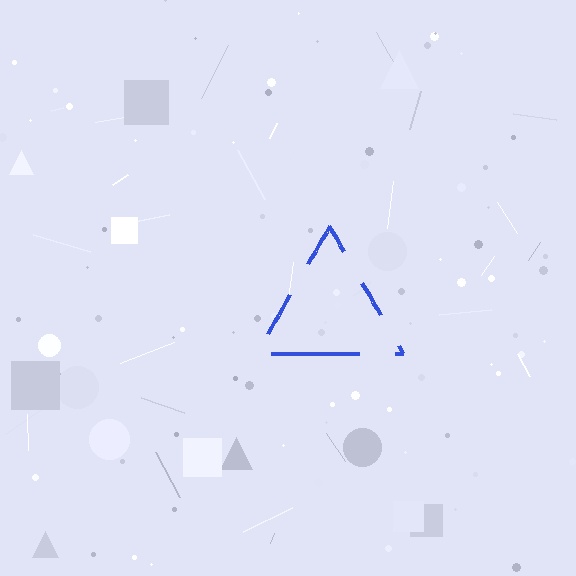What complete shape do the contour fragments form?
The contour fragments form a triangle.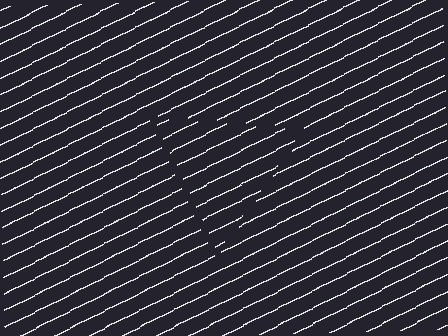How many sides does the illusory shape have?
3 sides — the line-ends trace a triangle.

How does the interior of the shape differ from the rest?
The interior of the shape contains the same grating, shifted by half a period — the contour is defined by the phase discontinuity where line-ends from the inner and outer gratings abut.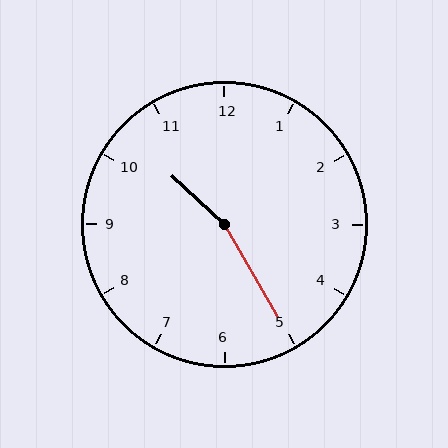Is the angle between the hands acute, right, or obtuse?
It is obtuse.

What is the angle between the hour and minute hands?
Approximately 162 degrees.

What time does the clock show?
10:25.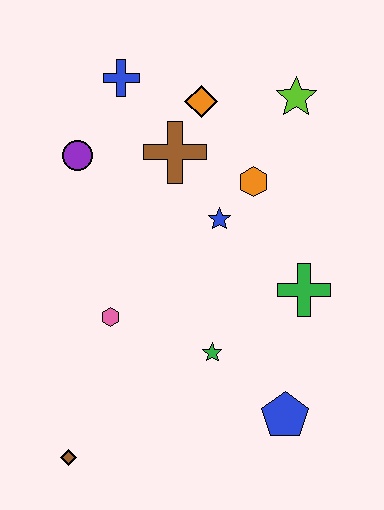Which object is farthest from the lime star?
The brown diamond is farthest from the lime star.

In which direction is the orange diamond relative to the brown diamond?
The orange diamond is above the brown diamond.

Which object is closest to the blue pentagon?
The green star is closest to the blue pentagon.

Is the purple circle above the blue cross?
No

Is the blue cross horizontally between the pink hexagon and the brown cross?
Yes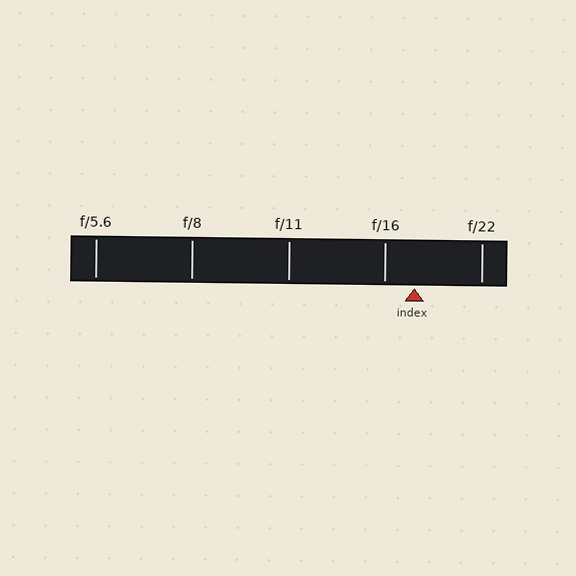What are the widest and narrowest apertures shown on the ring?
The widest aperture shown is f/5.6 and the narrowest is f/22.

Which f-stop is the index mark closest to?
The index mark is closest to f/16.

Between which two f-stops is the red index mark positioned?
The index mark is between f/16 and f/22.